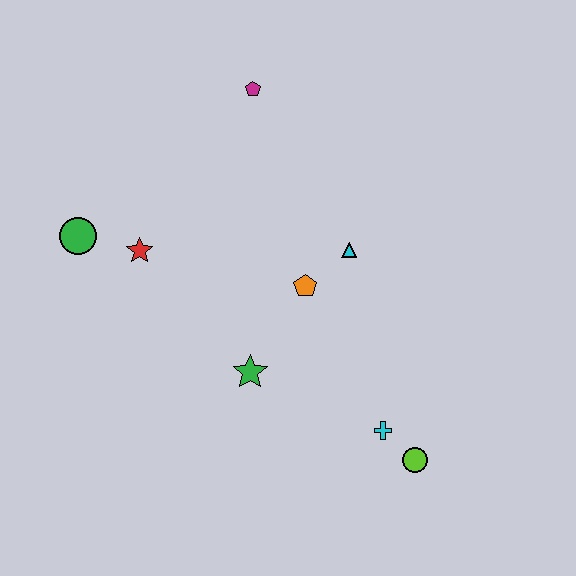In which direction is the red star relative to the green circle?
The red star is to the right of the green circle.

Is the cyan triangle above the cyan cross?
Yes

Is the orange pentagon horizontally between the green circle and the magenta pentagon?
No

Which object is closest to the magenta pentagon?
The cyan triangle is closest to the magenta pentagon.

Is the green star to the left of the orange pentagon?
Yes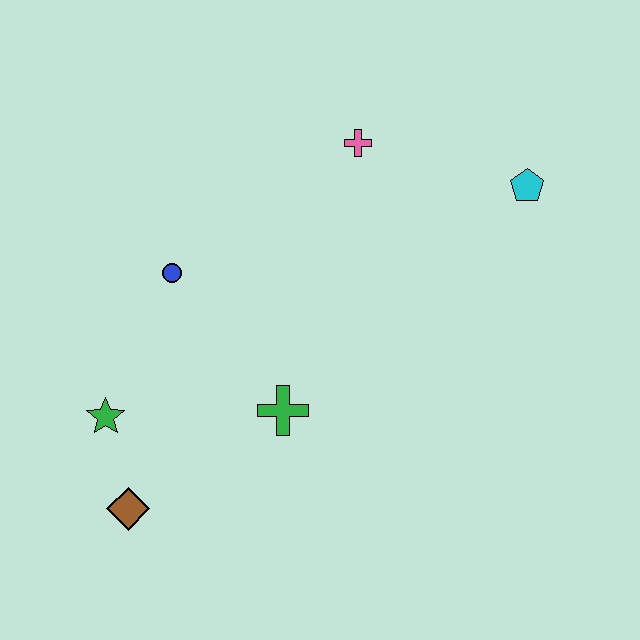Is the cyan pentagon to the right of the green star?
Yes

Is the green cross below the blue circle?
Yes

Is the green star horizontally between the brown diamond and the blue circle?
No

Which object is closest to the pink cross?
The cyan pentagon is closest to the pink cross.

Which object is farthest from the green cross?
The cyan pentagon is farthest from the green cross.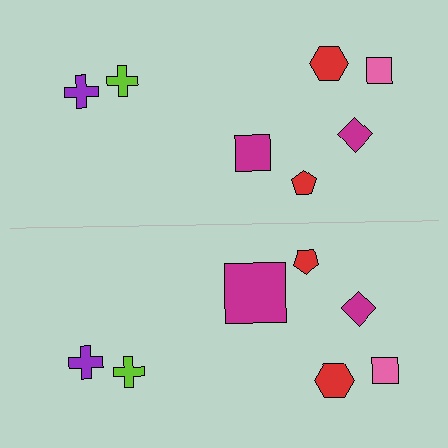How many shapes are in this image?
There are 14 shapes in this image.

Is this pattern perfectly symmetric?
No, the pattern is not perfectly symmetric. The magenta square on the bottom side has a different size than its mirror counterpart.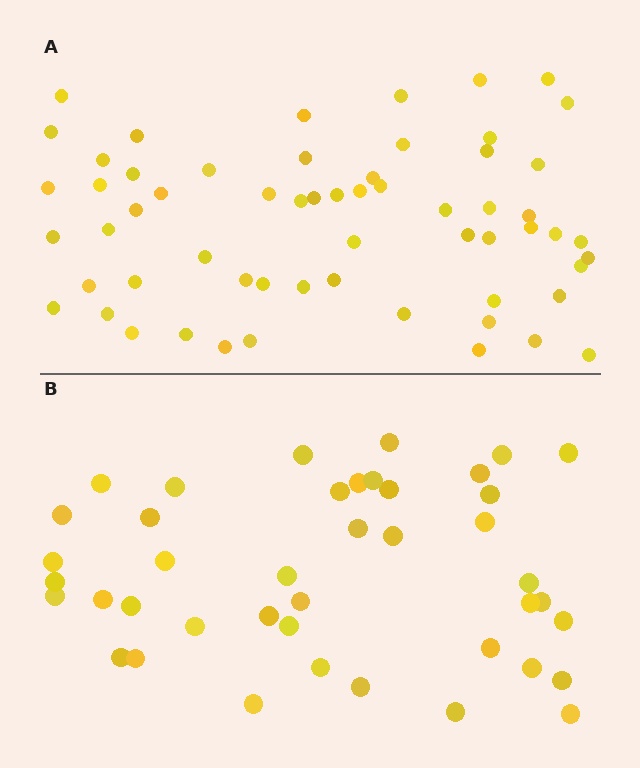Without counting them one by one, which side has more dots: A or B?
Region A (the top region) has more dots.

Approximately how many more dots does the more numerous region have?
Region A has approximately 20 more dots than region B.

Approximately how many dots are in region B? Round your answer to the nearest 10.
About 40 dots. (The exact count is 42, which rounds to 40.)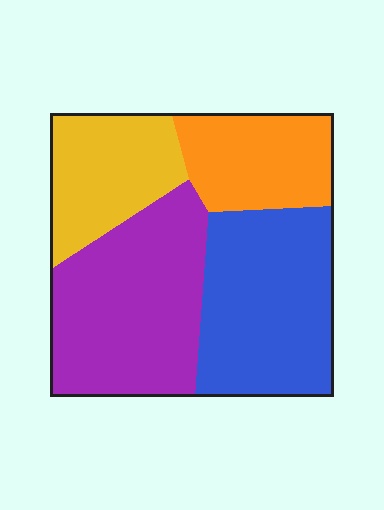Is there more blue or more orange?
Blue.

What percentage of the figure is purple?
Purple takes up about one third (1/3) of the figure.